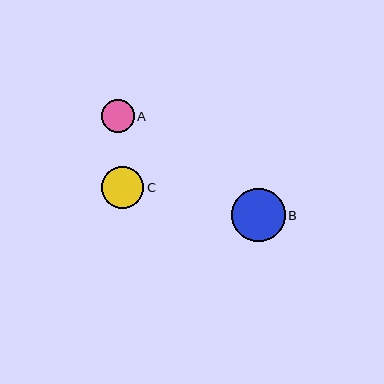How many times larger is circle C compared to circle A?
Circle C is approximately 1.3 times the size of circle A.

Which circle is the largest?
Circle B is the largest with a size of approximately 54 pixels.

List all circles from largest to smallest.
From largest to smallest: B, C, A.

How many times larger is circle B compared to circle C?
Circle B is approximately 1.3 times the size of circle C.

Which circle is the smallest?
Circle A is the smallest with a size of approximately 32 pixels.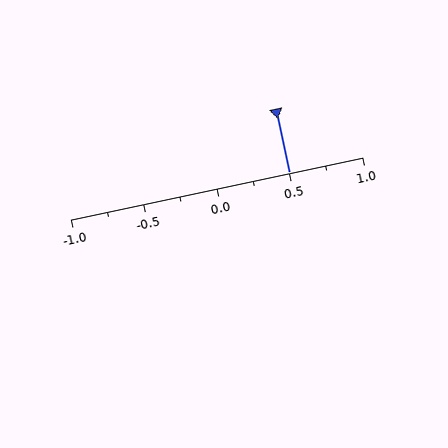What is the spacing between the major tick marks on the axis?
The major ticks are spaced 0.5 apart.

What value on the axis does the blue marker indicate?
The marker indicates approximately 0.5.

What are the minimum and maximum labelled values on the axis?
The axis runs from -1.0 to 1.0.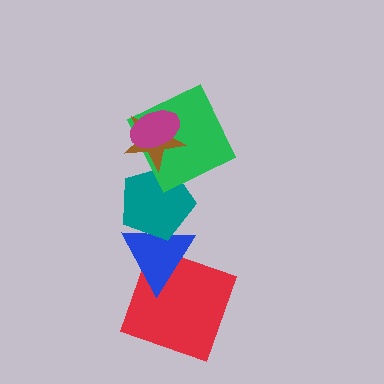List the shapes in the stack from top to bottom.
From top to bottom: the magenta ellipse, the brown star, the green square, the teal pentagon, the blue triangle, the red square.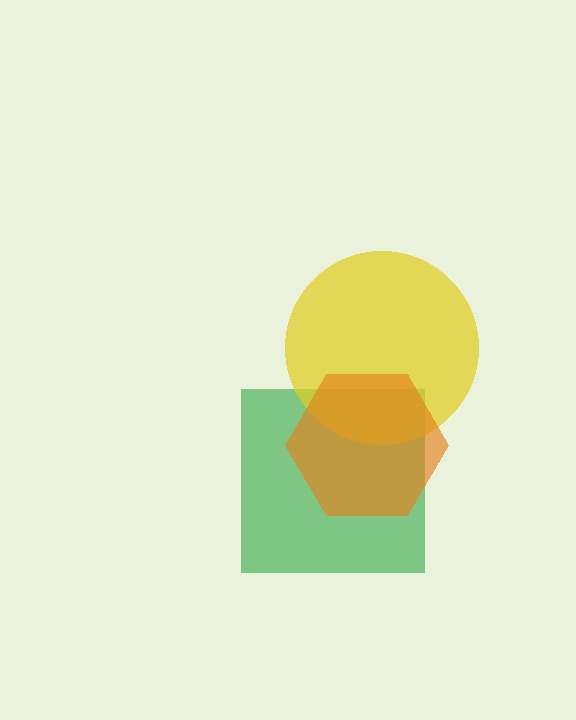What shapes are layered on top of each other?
The layered shapes are: a green square, a yellow circle, an orange hexagon.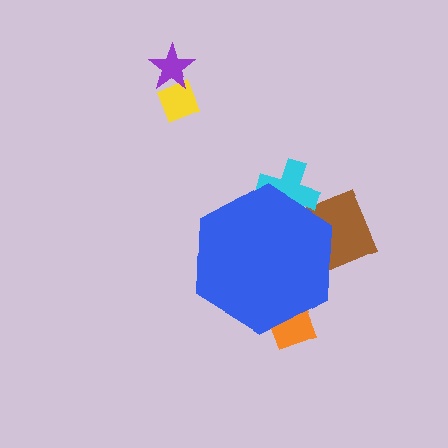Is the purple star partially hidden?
No, the purple star is fully visible.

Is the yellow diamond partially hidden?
No, the yellow diamond is fully visible.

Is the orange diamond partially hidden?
Yes, the orange diamond is partially hidden behind the blue hexagon.